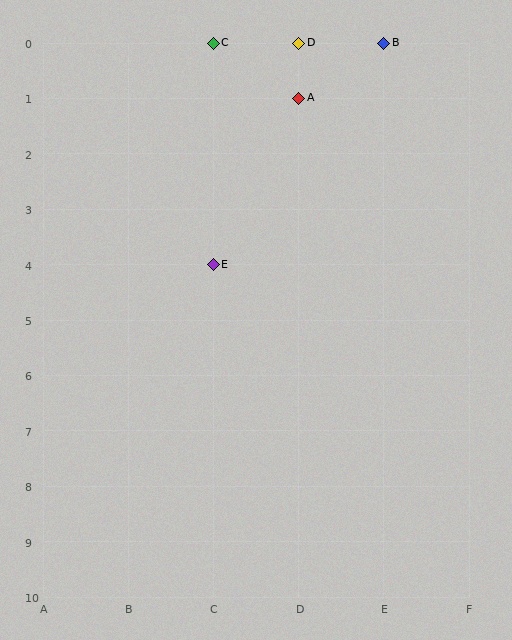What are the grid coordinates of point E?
Point E is at grid coordinates (C, 4).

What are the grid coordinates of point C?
Point C is at grid coordinates (C, 0).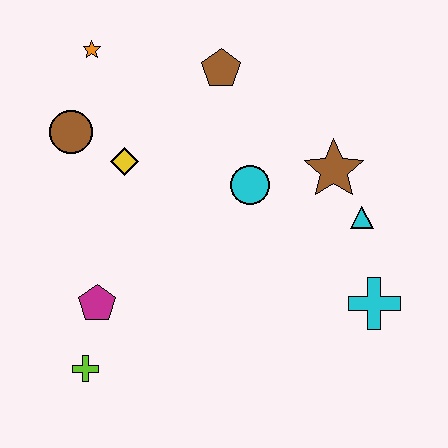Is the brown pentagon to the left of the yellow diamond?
No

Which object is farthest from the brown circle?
The cyan cross is farthest from the brown circle.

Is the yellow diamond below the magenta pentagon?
No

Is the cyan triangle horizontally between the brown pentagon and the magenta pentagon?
No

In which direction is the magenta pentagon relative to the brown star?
The magenta pentagon is to the left of the brown star.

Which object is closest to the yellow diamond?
The brown circle is closest to the yellow diamond.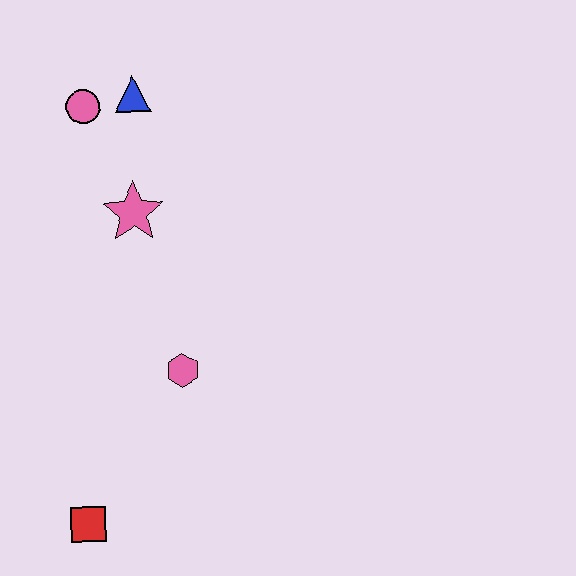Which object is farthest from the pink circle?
The red square is farthest from the pink circle.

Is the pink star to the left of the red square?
No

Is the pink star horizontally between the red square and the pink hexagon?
Yes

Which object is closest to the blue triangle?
The pink circle is closest to the blue triangle.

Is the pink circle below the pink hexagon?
No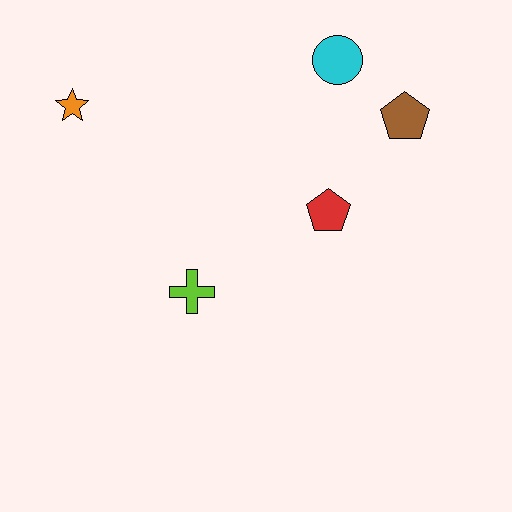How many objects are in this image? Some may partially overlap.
There are 5 objects.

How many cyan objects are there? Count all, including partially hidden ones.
There is 1 cyan object.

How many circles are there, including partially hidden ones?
There is 1 circle.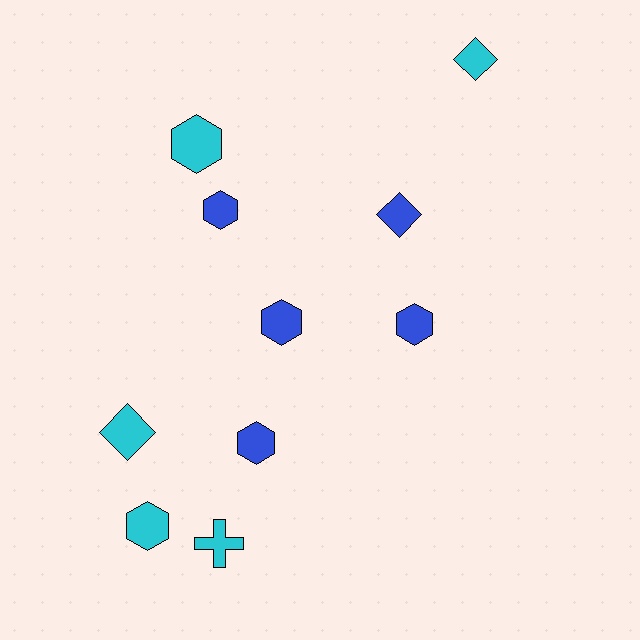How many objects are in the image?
There are 10 objects.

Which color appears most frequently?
Cyan, with 5 objects.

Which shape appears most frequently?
Hexagon, with 6 objects.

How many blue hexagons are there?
There are 4 blue hexagons.